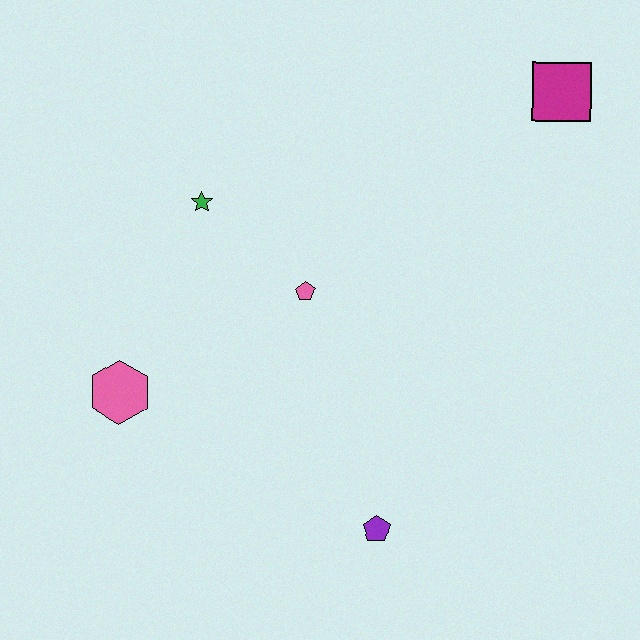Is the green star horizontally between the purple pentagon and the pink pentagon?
No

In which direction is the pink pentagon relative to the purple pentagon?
The pink pentagon is above the purple pentagon.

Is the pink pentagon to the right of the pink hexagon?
Yes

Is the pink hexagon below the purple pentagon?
No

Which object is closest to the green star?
The pink pentagon is closest to the green star.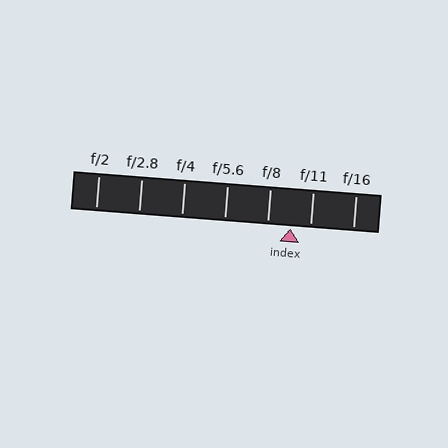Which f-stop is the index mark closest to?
The index mark is closest to f/11.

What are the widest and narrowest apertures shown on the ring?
The widest aperture shown is f/2 and the narrowest is f/16.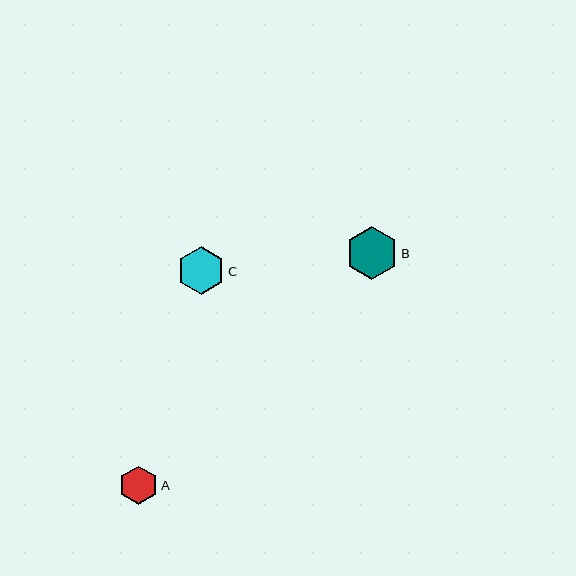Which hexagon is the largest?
Hexagon B is the largest with a size of approximately 53 pixels.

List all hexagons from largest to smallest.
From largest to smallest: B, C, A.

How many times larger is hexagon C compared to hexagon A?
Hexagon C is approximately 1.2 times the size of hexagon A.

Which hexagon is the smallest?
Hexagon A is the smallest with a size of approximately 38 pixels.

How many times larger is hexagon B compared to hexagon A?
Hexagon B is approximately 1.4 times the size of hexagon A.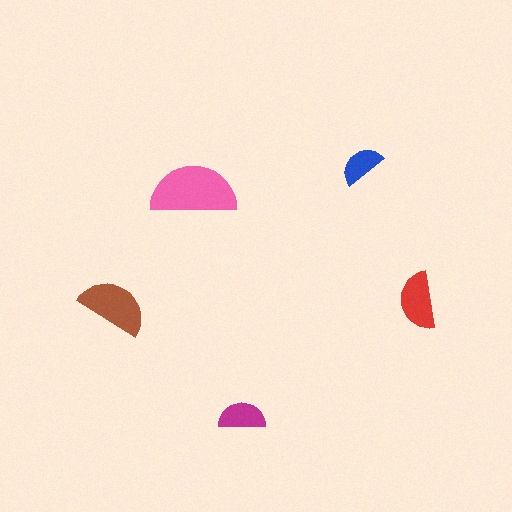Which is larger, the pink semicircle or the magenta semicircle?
The pink one.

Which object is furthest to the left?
The brown semicircle is leftmost.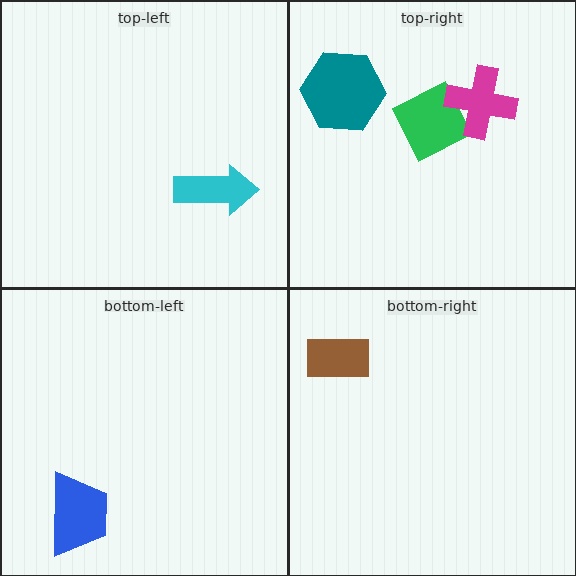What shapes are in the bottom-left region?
The blue trapezoid.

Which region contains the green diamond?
The top-right region.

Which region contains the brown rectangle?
The bottom-right region.